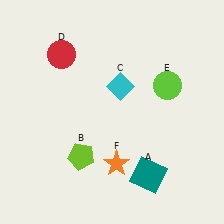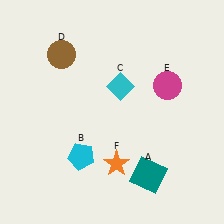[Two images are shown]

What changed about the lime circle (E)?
In Image 1, E is lime. In Image 2, it changed to magenta.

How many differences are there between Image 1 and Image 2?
There are 3 differences between the two images.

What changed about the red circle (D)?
In Image 1, D is red. In Image 2, it changed to brown.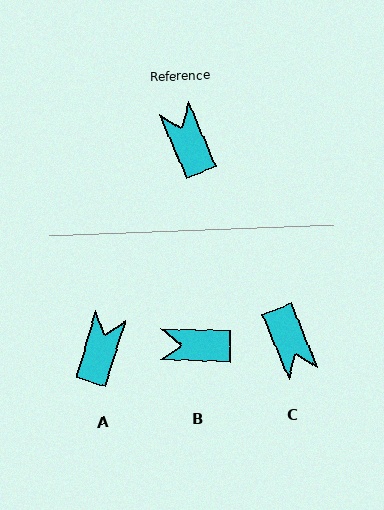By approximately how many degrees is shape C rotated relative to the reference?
Approximately 179 degrees counter-clockwise.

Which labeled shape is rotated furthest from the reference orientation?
C, about 179 degrees away.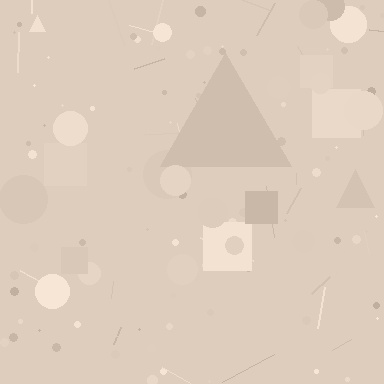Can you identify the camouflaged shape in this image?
The camouflaged shape is a triangle.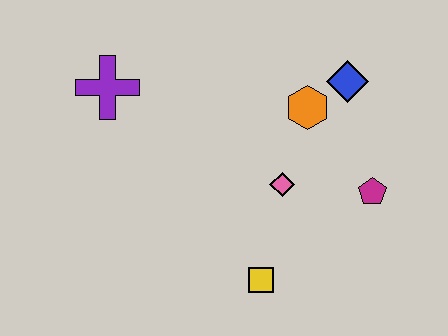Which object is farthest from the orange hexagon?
The purple cross is farthest from the orange hexagon.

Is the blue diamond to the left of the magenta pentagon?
Yes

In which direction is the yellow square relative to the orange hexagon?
The yellow square is below the orange hexagon.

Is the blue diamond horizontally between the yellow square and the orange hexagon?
No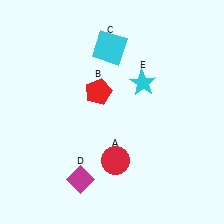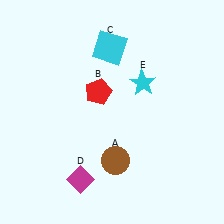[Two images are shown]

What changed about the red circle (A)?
In Image 1, A is red. In Image 2, it changed to brown.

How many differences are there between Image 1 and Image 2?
There is 1 difference between the two images.